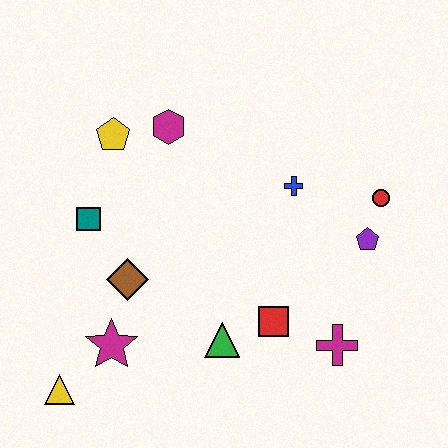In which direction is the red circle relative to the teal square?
The red circle is to the right of the teal square.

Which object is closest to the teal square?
The brown diamond is closest to the teal square.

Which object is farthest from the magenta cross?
The yellow pentagon is farthest from the magenta cross.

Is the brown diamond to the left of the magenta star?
No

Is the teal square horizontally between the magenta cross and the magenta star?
No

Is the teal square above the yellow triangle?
Yes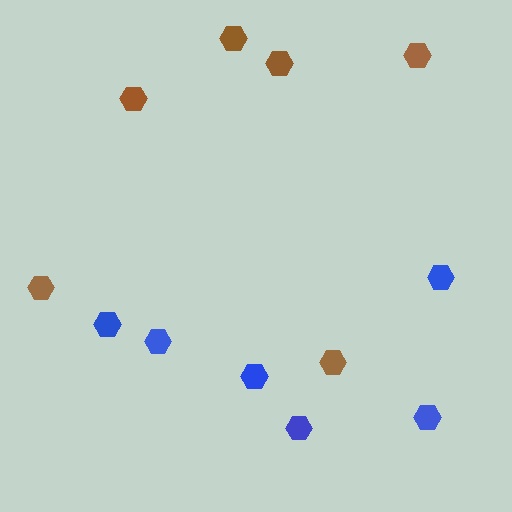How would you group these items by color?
There are 2 groups: one group of blue hexagons (6) and one group of brown hexagons (6).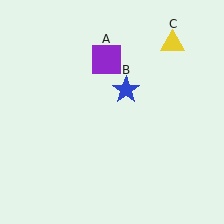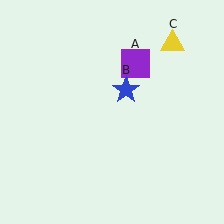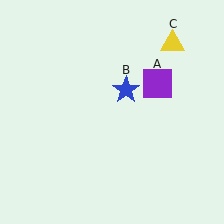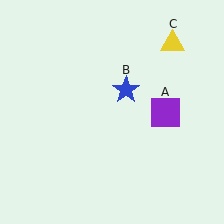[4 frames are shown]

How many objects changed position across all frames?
1 object changed position: purple square (object A).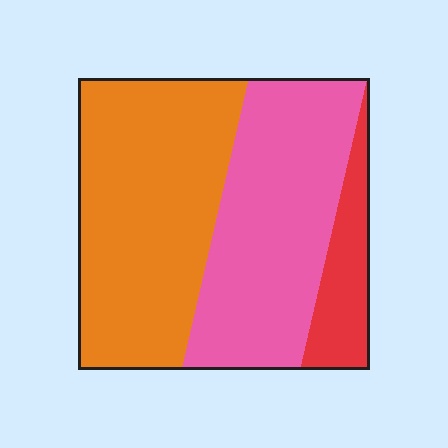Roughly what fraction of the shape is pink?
Pink covers 41% of the shape.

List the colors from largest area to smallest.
From largest to smallest: orange, pink, red.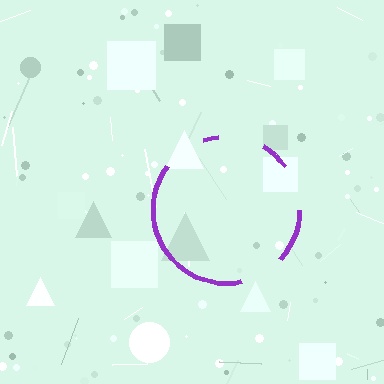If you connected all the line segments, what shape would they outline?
They would outline a circle.